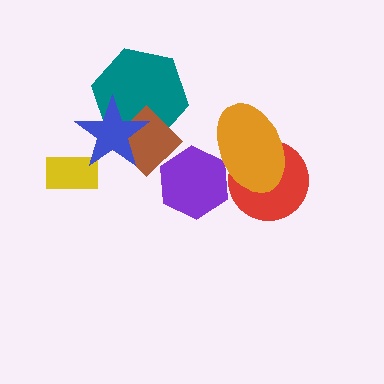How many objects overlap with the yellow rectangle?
1 object overlaps with the yellow rectangle.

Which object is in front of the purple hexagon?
The orange ellipse is in front of the purple hexagon.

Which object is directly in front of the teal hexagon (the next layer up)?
The brown diamond is directly in front of the teal hexagon.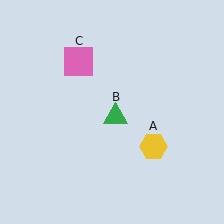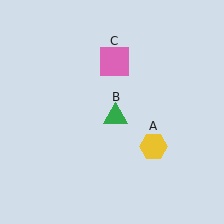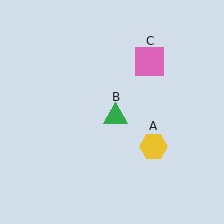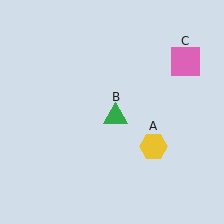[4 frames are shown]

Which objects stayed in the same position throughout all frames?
Yellow hexagon (object A) and green triangle (object B) remained stationary.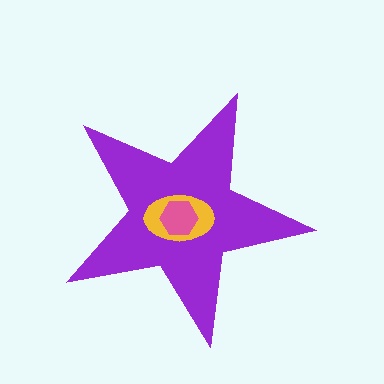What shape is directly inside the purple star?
The yellow ellipse.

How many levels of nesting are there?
3.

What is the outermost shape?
The purple star.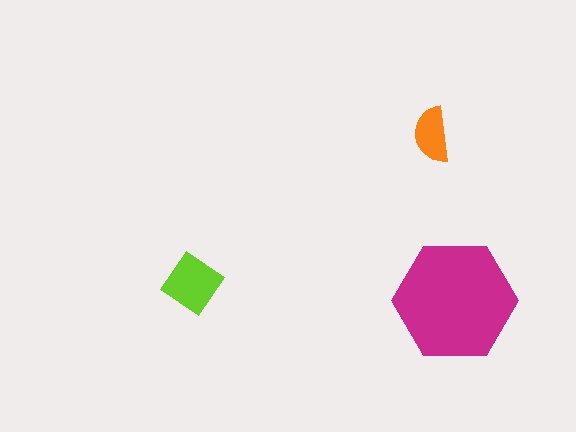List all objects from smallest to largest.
The orange semicircle, the lime diamond, the magenta hexagon.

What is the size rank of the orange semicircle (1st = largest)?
3rd.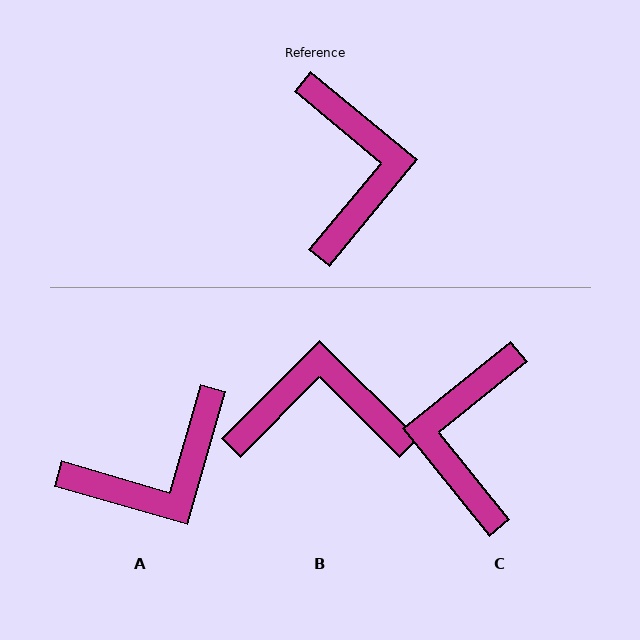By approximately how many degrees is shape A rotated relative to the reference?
Approximately 66 degrees clockwise.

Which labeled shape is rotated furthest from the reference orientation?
C, about 168 degrees away.